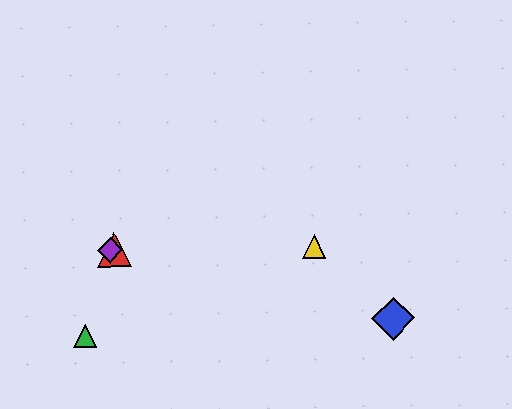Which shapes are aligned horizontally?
The red triangle, the yellow triangle, the purple diamond are aligned horizontally.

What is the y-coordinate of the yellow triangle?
The yellow triangle is at y≈247.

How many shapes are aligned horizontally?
3 shapes (the red triangle, the yellow triangle, the purple diamond) are aligned horizontally.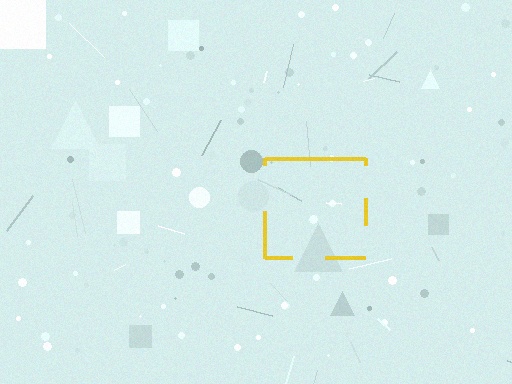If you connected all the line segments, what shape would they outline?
They would outline a square.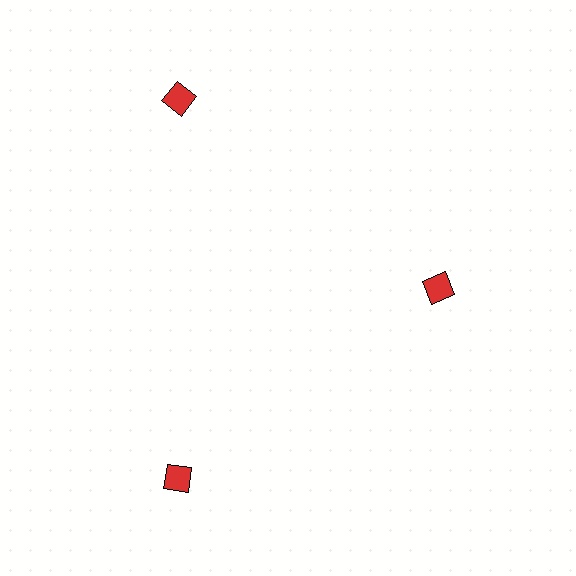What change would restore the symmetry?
The symmetry would be restored by moving it outward, back onto the ring so that all 3 diamonds sit at equal angles and equal distance from the center.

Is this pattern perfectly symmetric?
No. The 3 red diamonds are arranged in a ring, but one element near the 3 o'clock position is pulled inward toward the center, breaking the 3-fold rotational symmetry.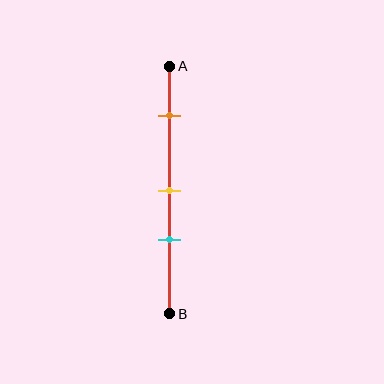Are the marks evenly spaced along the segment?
No, the marks are not evenly spaced.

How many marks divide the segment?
There are 3 marks dividing the segment.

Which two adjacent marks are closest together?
The yellow and cyan marks are the closest adjacent pair.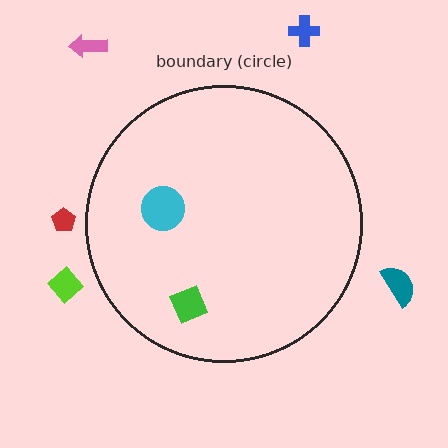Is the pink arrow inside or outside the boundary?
Outside.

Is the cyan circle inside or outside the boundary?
Inside.